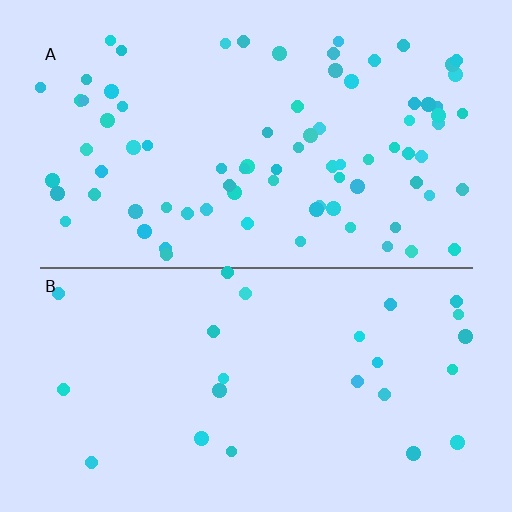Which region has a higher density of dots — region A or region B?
A (the top).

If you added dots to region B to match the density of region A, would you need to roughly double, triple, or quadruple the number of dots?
Approximately triple.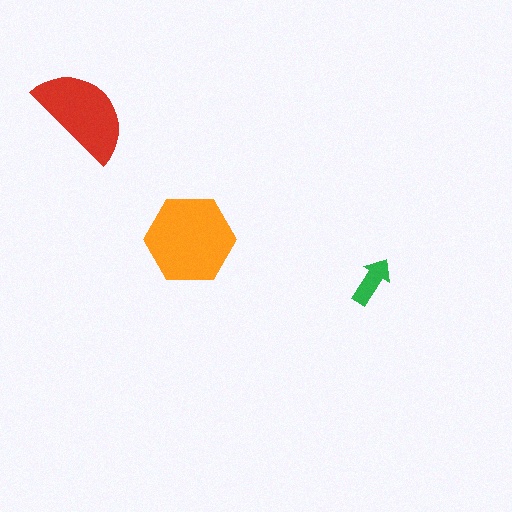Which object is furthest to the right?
The green arrow is rightmost.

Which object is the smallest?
The green arrow.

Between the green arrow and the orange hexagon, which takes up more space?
The orange hexagon.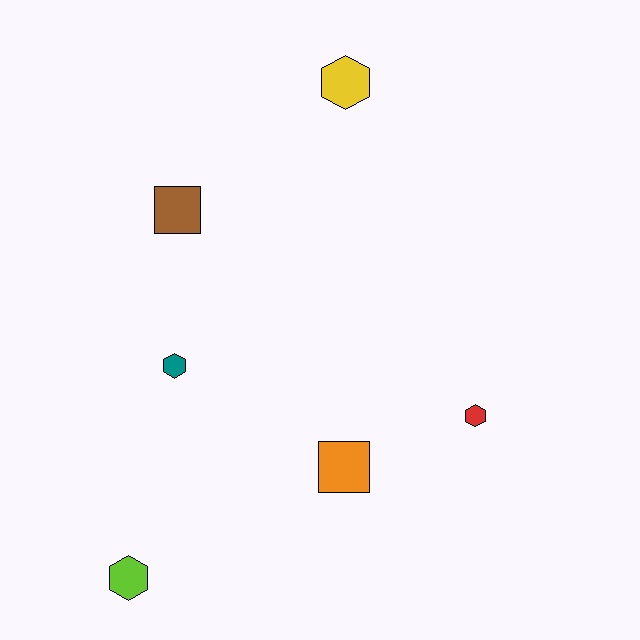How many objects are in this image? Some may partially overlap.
There are 6 objects.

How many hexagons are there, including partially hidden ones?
There are 4 hexagons.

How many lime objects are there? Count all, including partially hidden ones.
There is 1 lime object.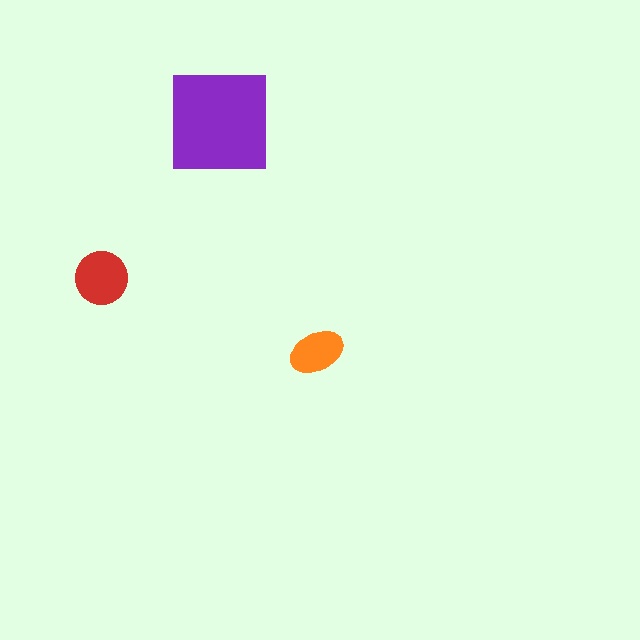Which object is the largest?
The purple square.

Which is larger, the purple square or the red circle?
The purple square.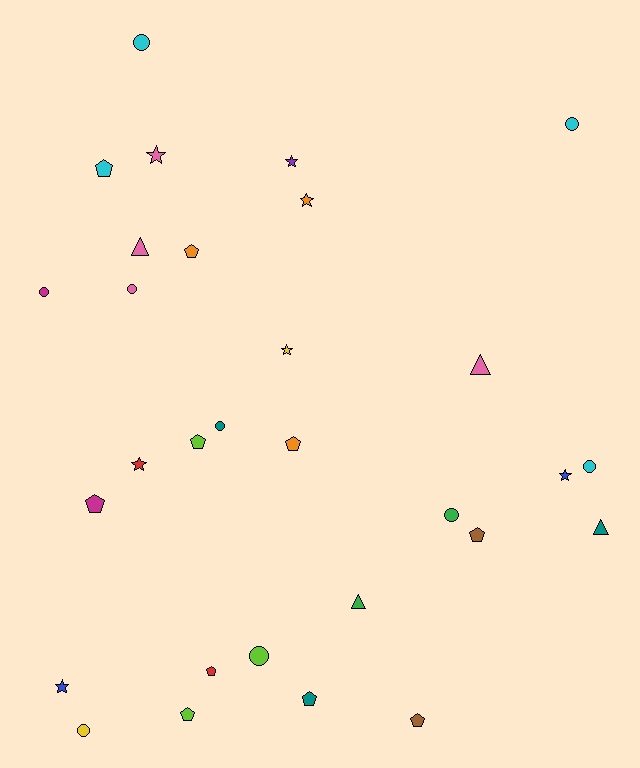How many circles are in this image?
There are 9 circles.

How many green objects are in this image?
There are 2 green objects.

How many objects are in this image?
There are 30 objects.